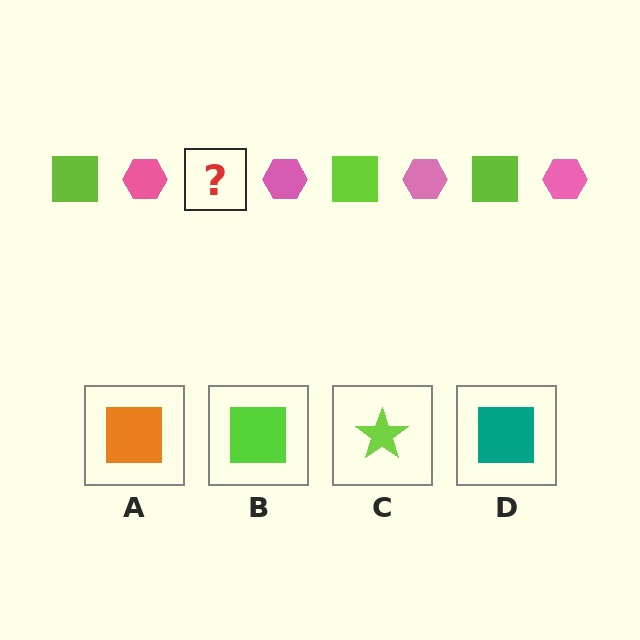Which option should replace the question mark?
Option B.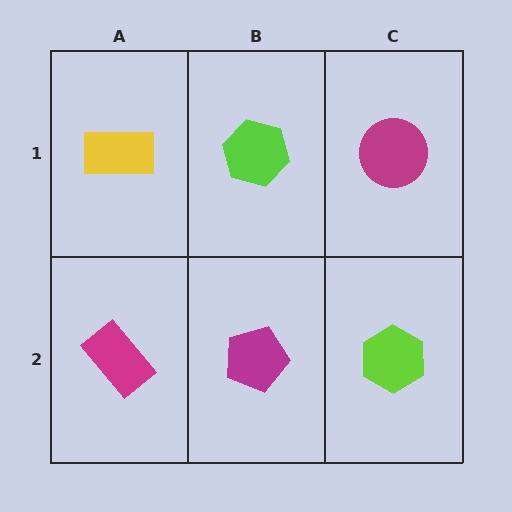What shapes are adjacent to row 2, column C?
A magenta circle (row 1, column C), a magenta pentagon (row 2, column B).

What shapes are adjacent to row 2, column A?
A yellow rectangle (row 1, column A), a magenta pentagon (row 2, column B).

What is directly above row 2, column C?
A magenta circle.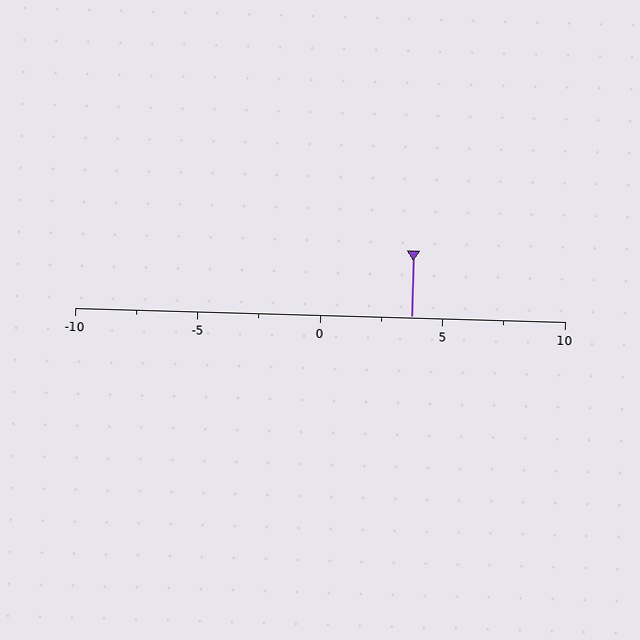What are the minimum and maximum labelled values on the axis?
The axis runs from -10 to 10.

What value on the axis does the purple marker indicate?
The marker indicates approximately 3.8.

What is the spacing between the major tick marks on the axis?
The major ticks are spaced 5 apart.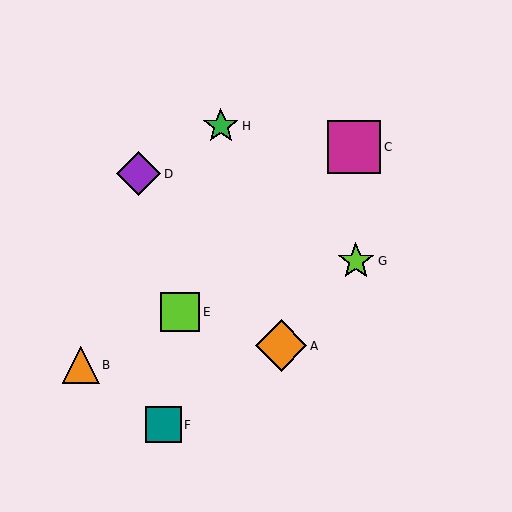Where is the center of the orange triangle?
The center of the orange triangle is at (81, 365).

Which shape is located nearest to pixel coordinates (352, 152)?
The magenta square (labeled C) at (354, 147) is nearest to that location.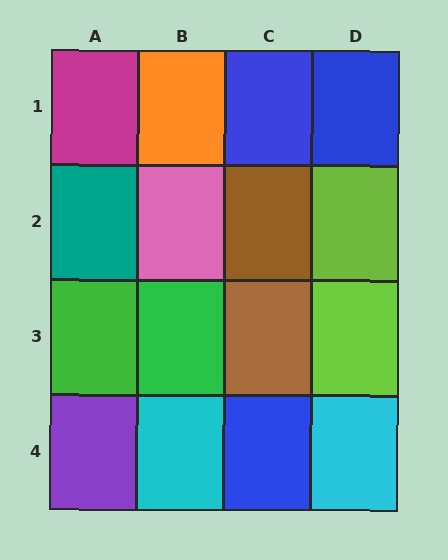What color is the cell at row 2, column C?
Brown.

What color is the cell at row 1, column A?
Magenta.